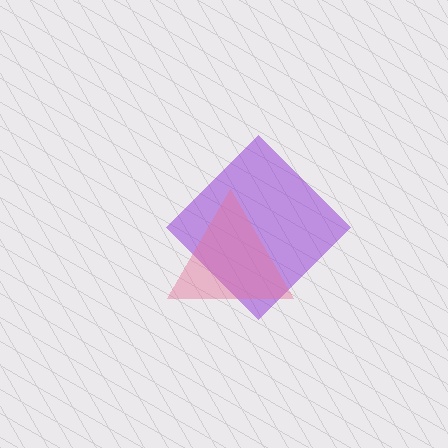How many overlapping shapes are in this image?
There are 2 overlapping shapes in the image.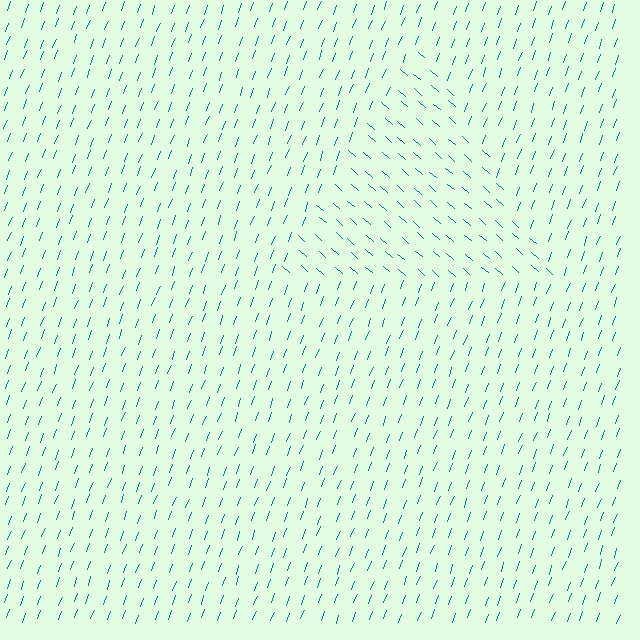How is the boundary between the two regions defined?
The boundary is defined purely by a change in line orientation (approximately 69 degrees difference). All lines are the same color and thickness.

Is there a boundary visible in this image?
Yes, there is a texture boundary formed by a change in line orientation.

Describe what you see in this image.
The image is filled with small teal line segments. A triangle region in the image has lines oriented differently from the surrounding lines, creating a visible texture boundary.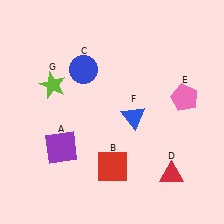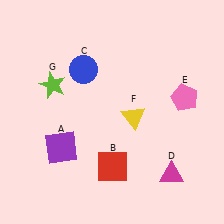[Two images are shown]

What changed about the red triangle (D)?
In Image 1, D is red. In Image 2, it changed to magenta.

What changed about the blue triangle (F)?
In Image 1, F is blue. In Image 2, it changed to yellow.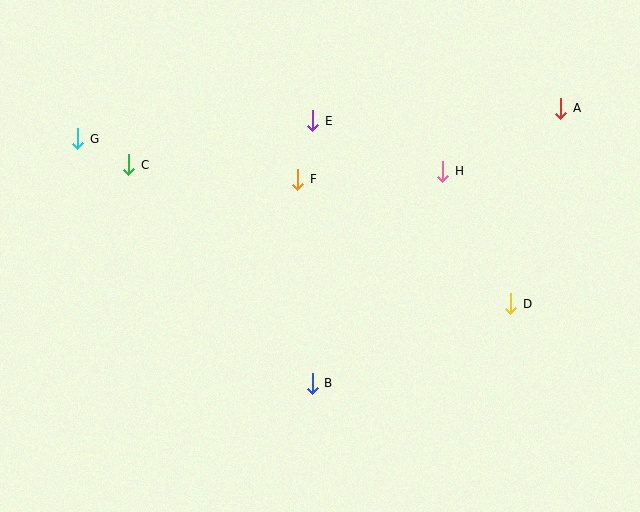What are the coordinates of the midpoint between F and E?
The midpoint between F and E is at (305, 150).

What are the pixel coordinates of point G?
Point G is at (77, 139).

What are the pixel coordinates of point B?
Point B is at (312, 383).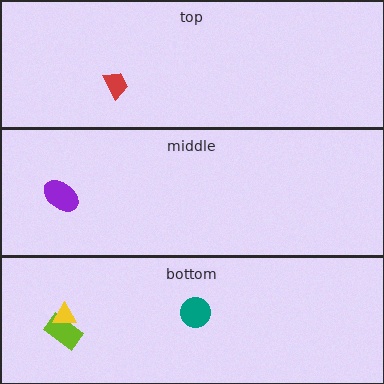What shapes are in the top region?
The red trapezoid.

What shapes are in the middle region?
The purple ellipse.